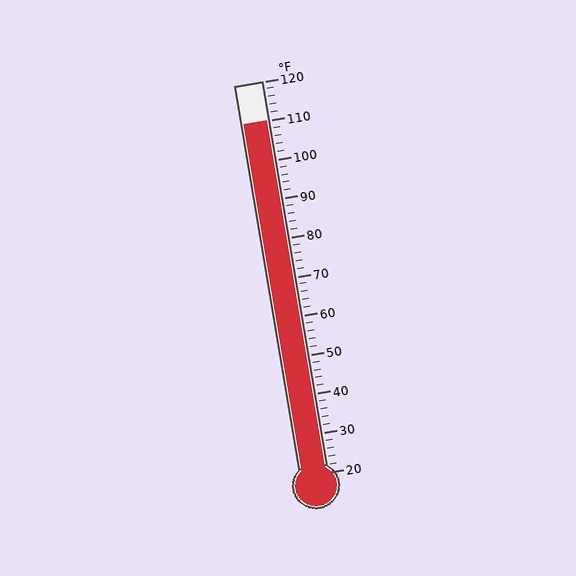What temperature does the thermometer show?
The thermometer shows approximately 110°F.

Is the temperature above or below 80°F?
The temperature is above 80°F.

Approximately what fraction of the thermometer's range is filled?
The thermometer is filled to approximately 90% of its range.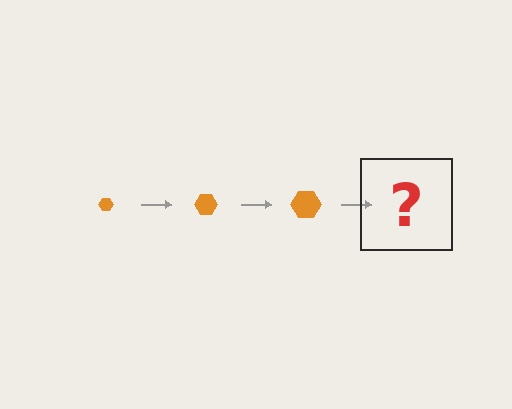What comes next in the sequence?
The next element should be an orange hexagon, larger than the previous one.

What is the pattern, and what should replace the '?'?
The pattern is that the hexagon gets progressively larger each step. The '?' should be an orange hexagon, larger than the previous one.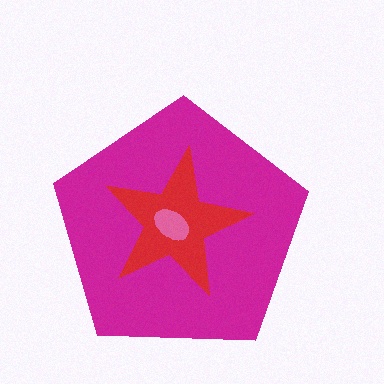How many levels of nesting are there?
3.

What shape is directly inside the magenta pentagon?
The red star.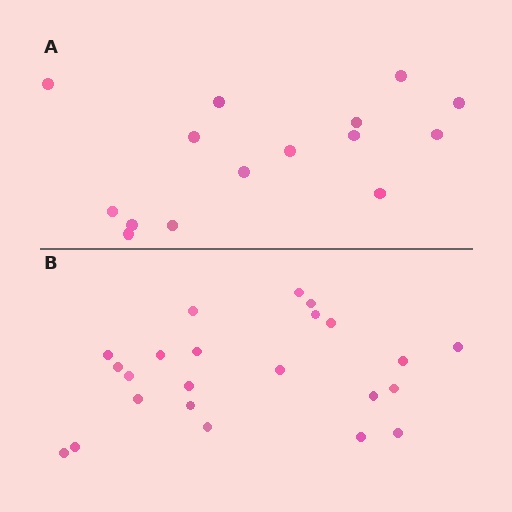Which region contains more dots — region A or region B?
Region B (the bottom region) has more dots.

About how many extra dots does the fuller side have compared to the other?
Region B has roughly 8 or so more dots than region A.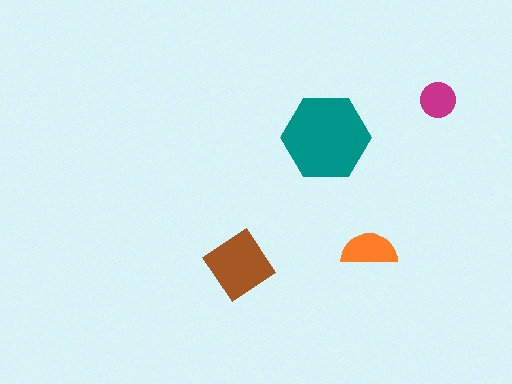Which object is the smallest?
The magenta circle.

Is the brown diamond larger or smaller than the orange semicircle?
Larger.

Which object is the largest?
The teal hexagon.